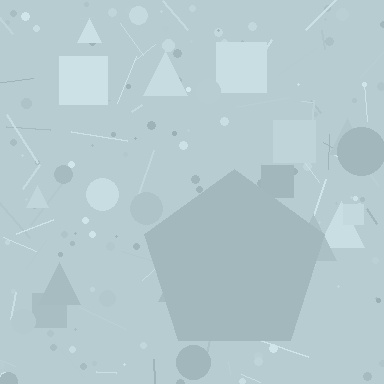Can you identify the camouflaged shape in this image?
The camouflaged shape is a pentagon.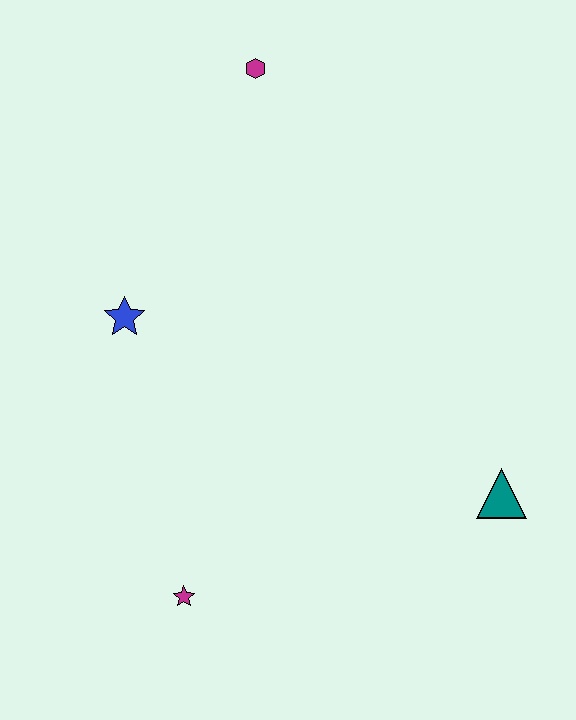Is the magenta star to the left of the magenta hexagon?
Yes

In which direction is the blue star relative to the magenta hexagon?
The blue star is below the magenta hexagon.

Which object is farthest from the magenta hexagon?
The magenta star is farthest from the magenta hexagon.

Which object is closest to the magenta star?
The blue star is closest to the magenta star.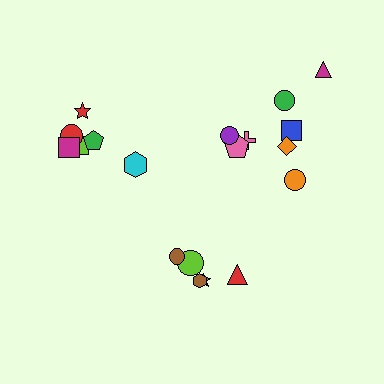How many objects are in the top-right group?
There are 8 objects.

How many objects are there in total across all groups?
There are 19 objects.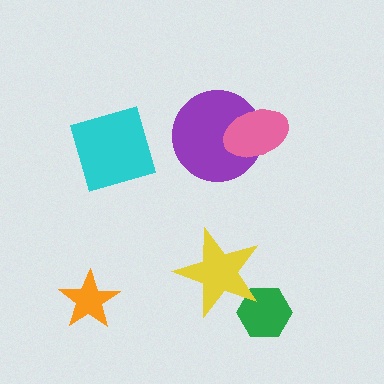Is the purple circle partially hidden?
Yes, it is partially covered by another shape.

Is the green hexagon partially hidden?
Yes, it is partially covered by another shape.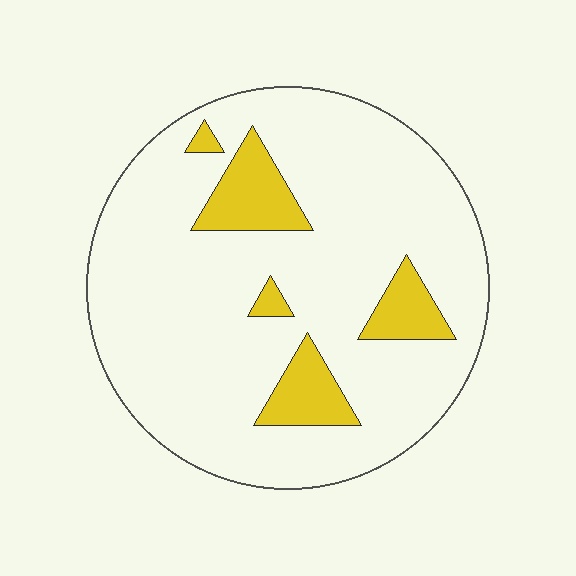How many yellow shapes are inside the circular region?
5.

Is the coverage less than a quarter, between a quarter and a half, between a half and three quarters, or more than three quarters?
Less than a quarter.